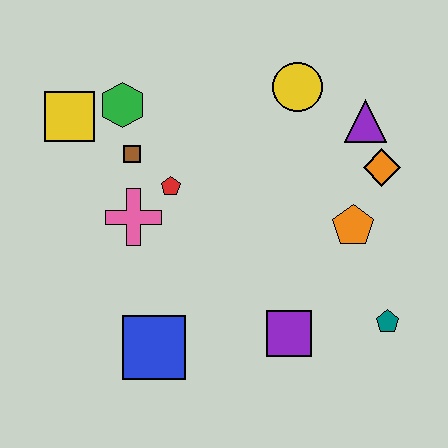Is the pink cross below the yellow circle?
Yes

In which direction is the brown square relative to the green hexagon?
The brown square is below the green hexagon.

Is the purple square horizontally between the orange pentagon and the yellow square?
Yes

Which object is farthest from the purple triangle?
The blue square is farthest from the purple triangle.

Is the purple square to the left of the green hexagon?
No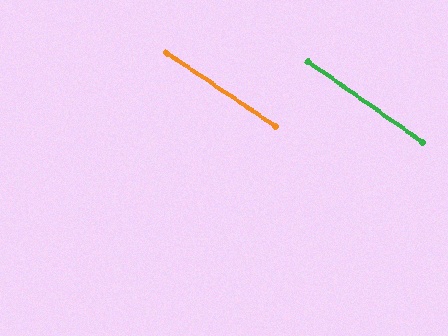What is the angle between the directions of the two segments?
Approximately 2 degrees.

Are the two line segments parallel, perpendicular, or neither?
Parallel — their directions differ by only 1.6°.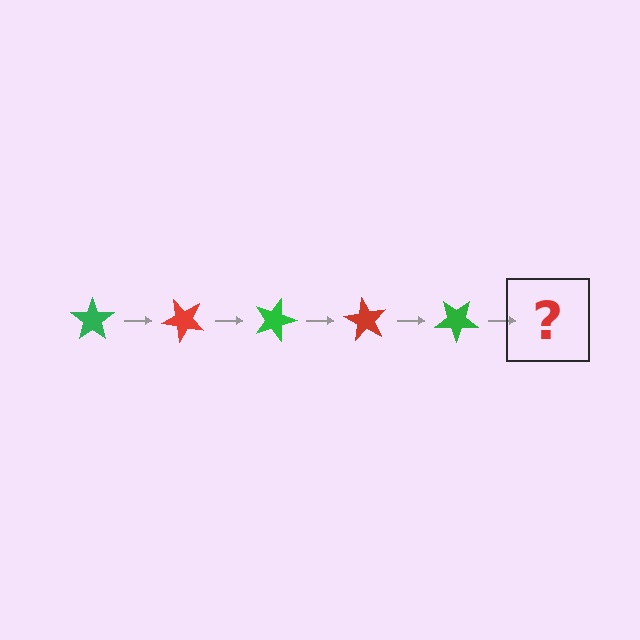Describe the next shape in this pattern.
It should be a red star, rotated 225 degrees from the start.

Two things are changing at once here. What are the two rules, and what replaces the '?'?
The two rules are that it rotates 45 degrees each step and the color cycles through green and red. The '?' should be a red star, rotated 225 degrees from the start.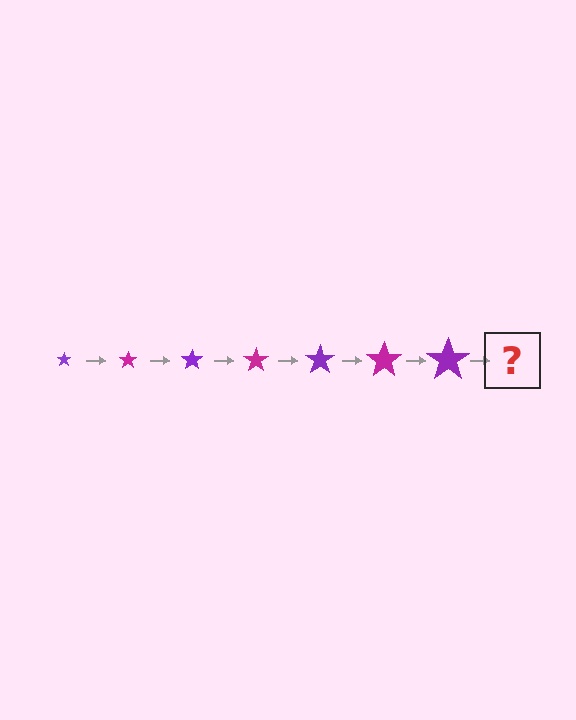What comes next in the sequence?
The next element should be a magenta star, larger than the previous one.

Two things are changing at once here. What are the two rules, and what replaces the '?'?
The two rules are that the star grows larger each step and the color cycles through purple and magenta. The '?' should be a magenta star, larger than the previous one.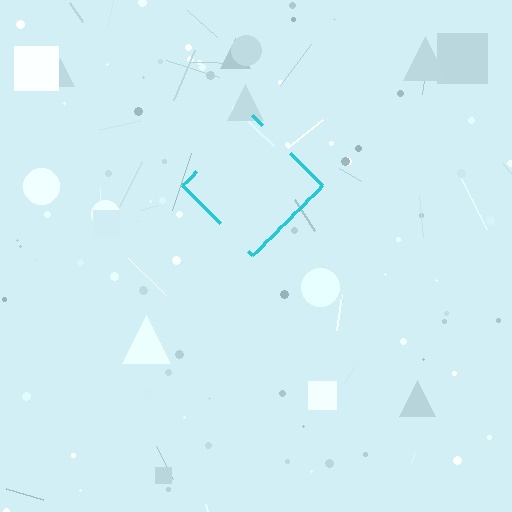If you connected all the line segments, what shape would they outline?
They would outline a diamond.